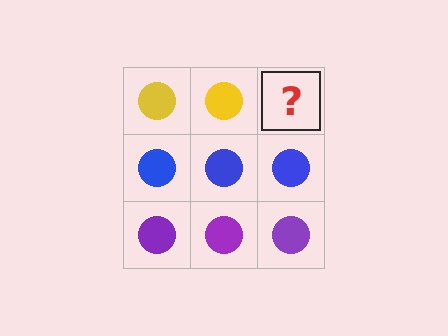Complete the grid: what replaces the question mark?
The question mark should be replaced with a yellow circle.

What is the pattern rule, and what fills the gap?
The rule is that each row has a consistent color. The gap should be filled with a yellow circle.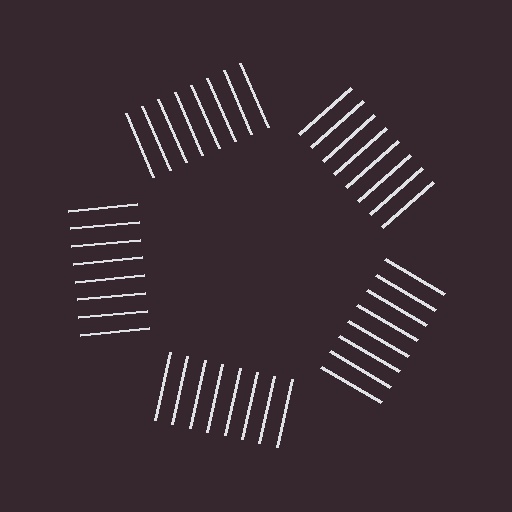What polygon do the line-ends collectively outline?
An illusory pentagon — the line segments terminate on its edges but no continuous stroke is drawn.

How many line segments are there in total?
40 — 8 along each of the 5 edges.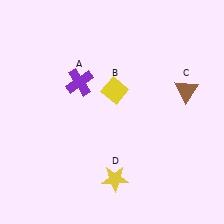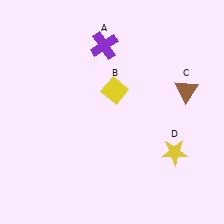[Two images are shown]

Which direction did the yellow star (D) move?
The yellow star (D) moved right.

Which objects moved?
The objects that moved are: the purple cross (A), the yellow star (D).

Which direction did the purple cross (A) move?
The purple cross (A) moved up.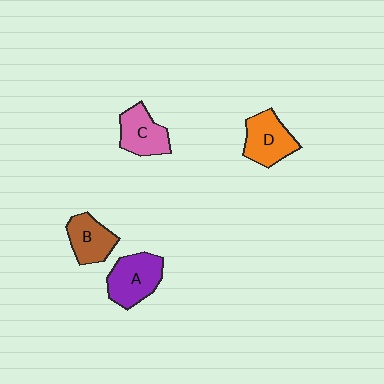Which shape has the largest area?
Shape A (purple).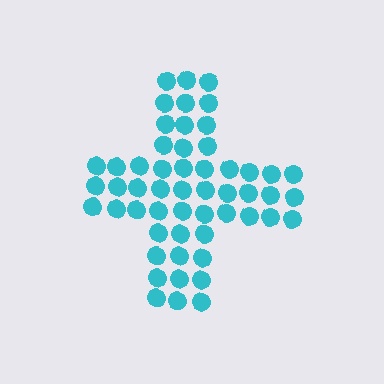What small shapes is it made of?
It is made of small circles.